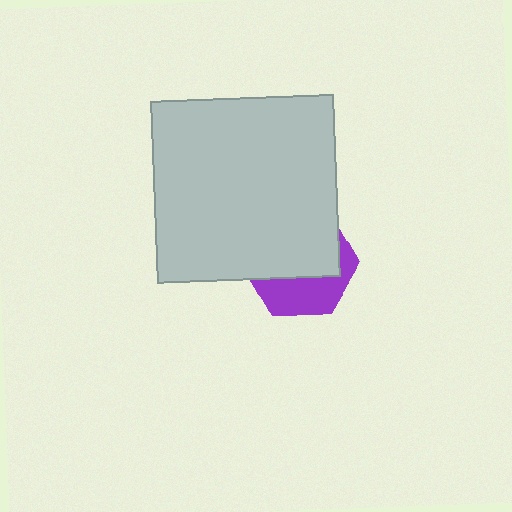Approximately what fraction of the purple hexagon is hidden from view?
Roughly 61% of the purple hexagon is hidden behind the light gray square.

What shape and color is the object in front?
The object in front is a light gray square.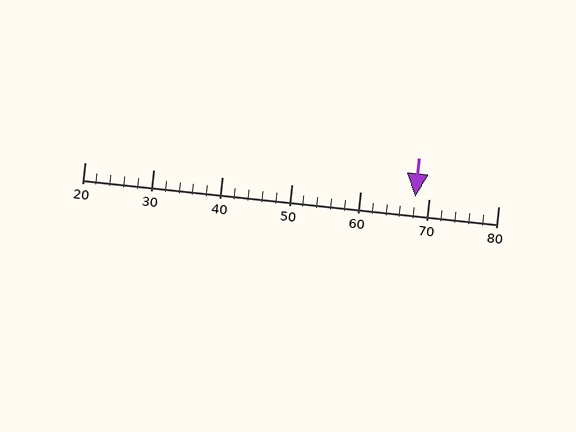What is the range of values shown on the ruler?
The ruler shows values from 20 to 80.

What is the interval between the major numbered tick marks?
The major tick marks are spaced 10 units apart.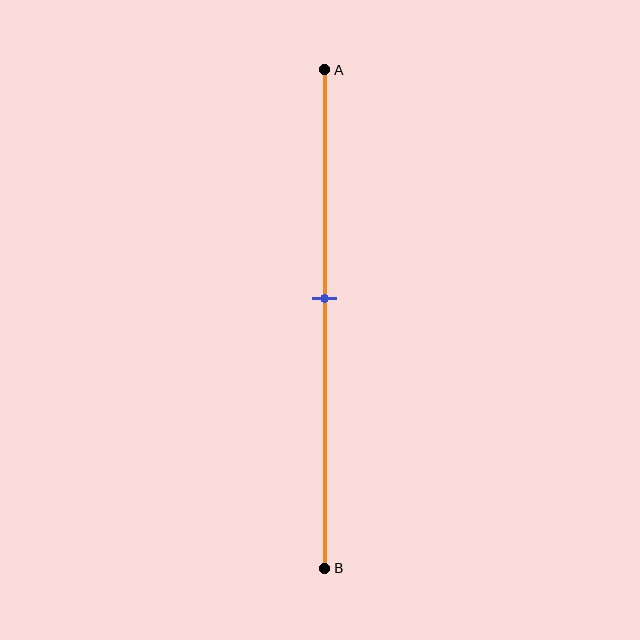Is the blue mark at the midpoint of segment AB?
No, the mark is at about 45% from A, not at the 50% midpoint.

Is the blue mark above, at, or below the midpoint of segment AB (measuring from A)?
The blue mark is above the midpoint of segment AB.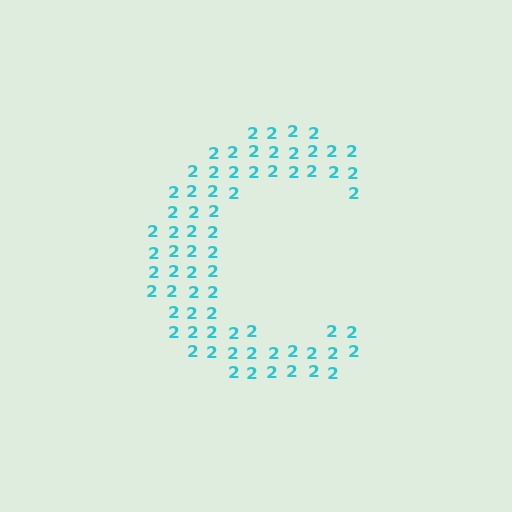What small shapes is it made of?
It is made of small digit 2's.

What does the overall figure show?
The overall figure shows the letter C.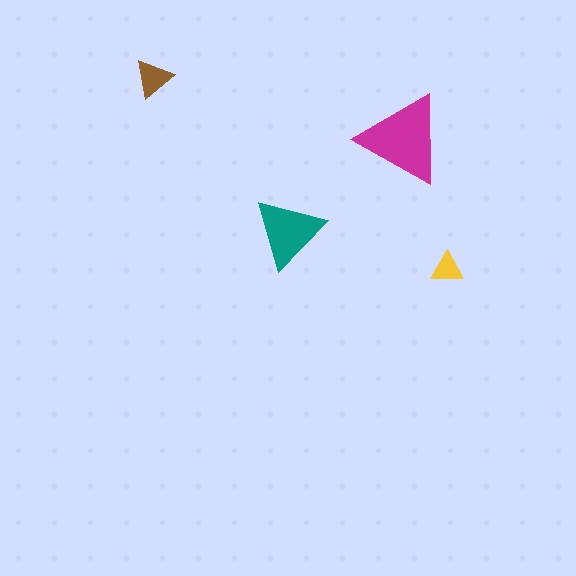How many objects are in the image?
There are 4 objects in the image.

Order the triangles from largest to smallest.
the magenta one, the teal one, the brown one, the yellow one.